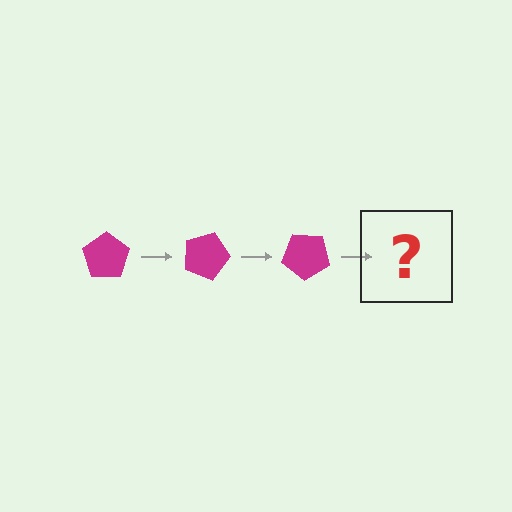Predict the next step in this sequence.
The next step is a magenta pentagon rotated 60 degrees.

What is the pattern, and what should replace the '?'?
The pattern is that the pentagon rotates 20 degrees each step. The '?' should be a magenta pentagon rotated 60 degrees.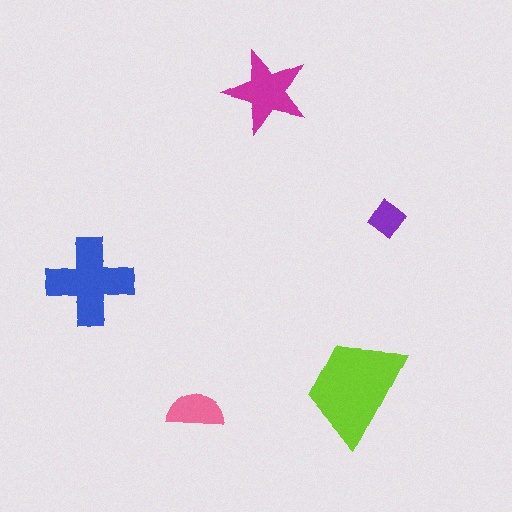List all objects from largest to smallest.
The lime trapezoid, the blue cross, the magenta star, the pink semicircle, the purple diamond.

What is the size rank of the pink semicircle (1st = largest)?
4th.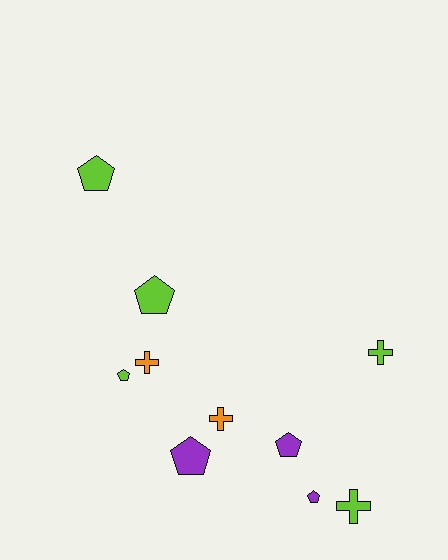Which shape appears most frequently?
Pentagon, with 6 objects.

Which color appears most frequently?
Lime, with 5 objects.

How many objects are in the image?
There are 10 objects.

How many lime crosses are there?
There are 2 lime crosses.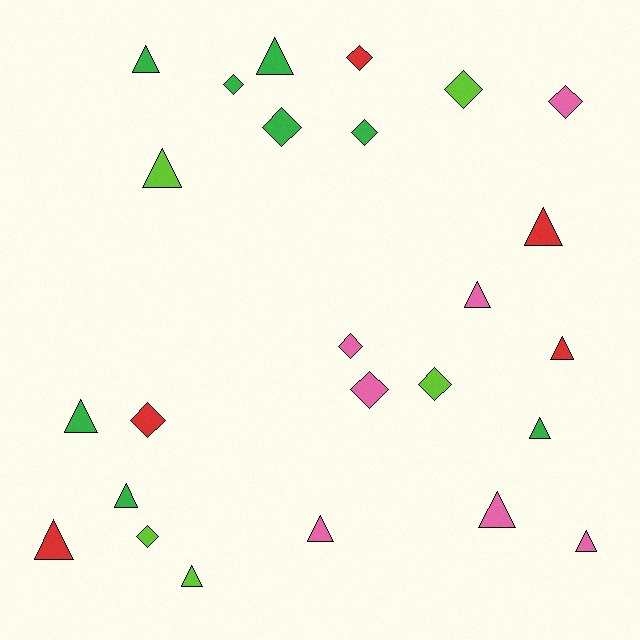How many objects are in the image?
There are 25 objects.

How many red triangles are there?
There are 3 red triangles.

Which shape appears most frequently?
Triangle, with 14 objects.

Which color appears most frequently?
Green, with 8 objects.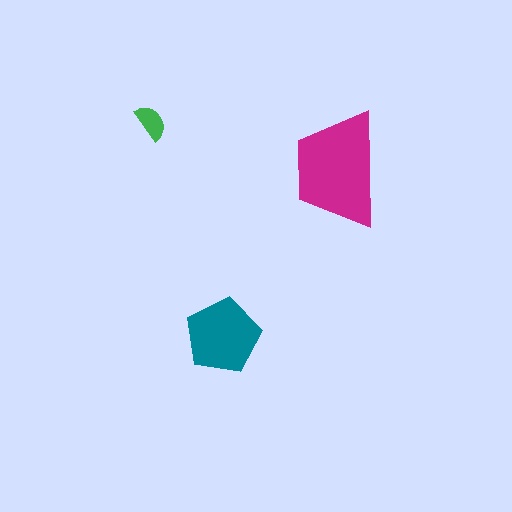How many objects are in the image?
There are 3 objects in the image.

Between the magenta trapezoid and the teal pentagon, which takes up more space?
The magenta trapezoid.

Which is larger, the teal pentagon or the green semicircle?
The teal pentagon.